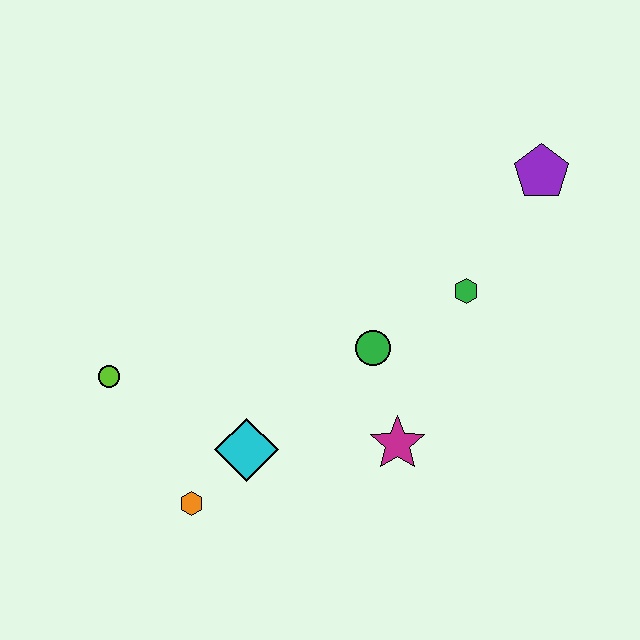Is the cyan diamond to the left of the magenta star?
Yes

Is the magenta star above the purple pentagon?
No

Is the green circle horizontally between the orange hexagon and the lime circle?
No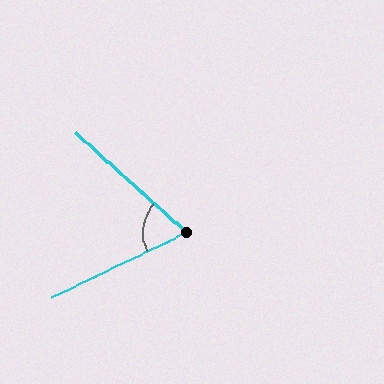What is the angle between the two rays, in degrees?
Approximately 68 degrees.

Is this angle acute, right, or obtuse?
It is acute.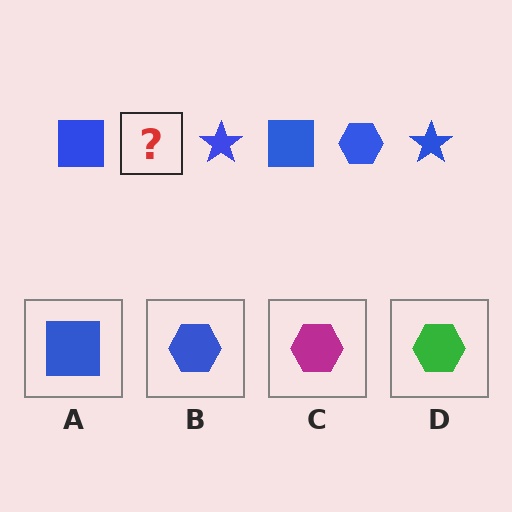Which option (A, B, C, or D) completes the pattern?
B.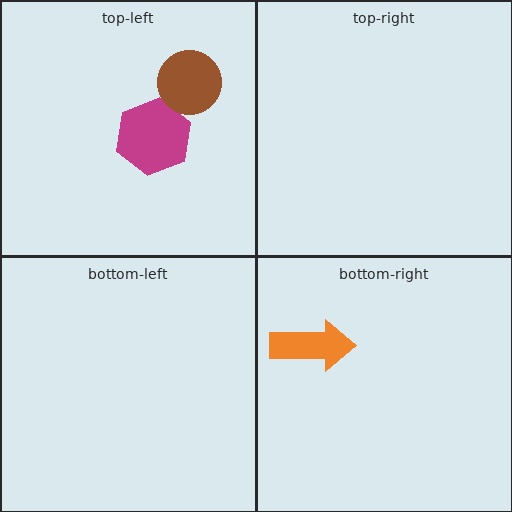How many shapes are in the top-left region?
2.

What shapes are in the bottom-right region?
The orange arrow.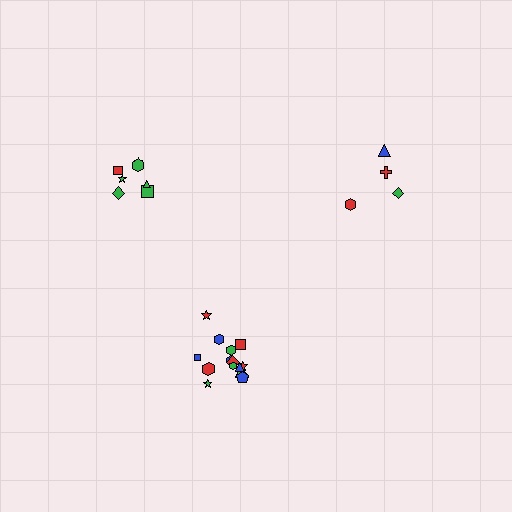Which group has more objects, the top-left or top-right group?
The top-left group.